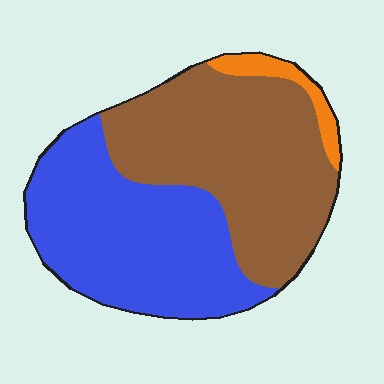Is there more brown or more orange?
Brown.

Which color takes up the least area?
Orange, at roughly 5%.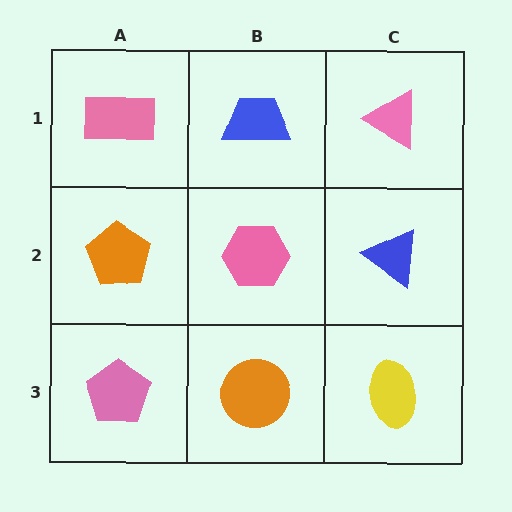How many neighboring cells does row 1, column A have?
2.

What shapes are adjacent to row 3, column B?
A pink hexagon (row 2, column B), a pink pentagon (row 3, column A), a yellow ellipse (row 3, column C).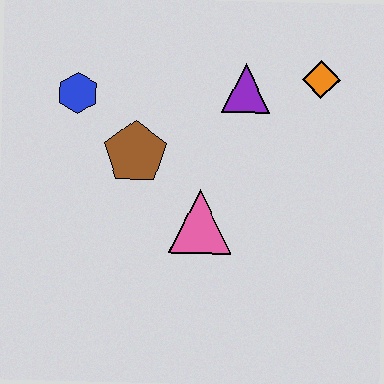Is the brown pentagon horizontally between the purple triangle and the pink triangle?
No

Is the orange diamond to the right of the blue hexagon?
Yes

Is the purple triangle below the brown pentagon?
No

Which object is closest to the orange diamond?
The purple triangle is closest to the orange diamond.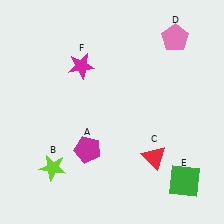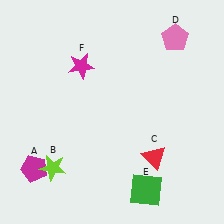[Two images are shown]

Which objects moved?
The objects that moved are: the magenta pentagon (A), the green square (E).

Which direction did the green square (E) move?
The green square (E) moved left.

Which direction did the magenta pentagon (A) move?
The magenta pentagon (A) moved left.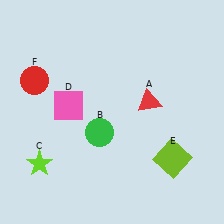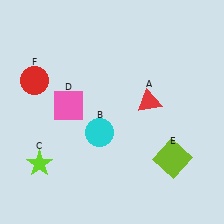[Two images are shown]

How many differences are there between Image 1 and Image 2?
There is 1 difference between the two images.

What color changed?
The circle (B) changed from green in Image 1 to cyan in Image 2.